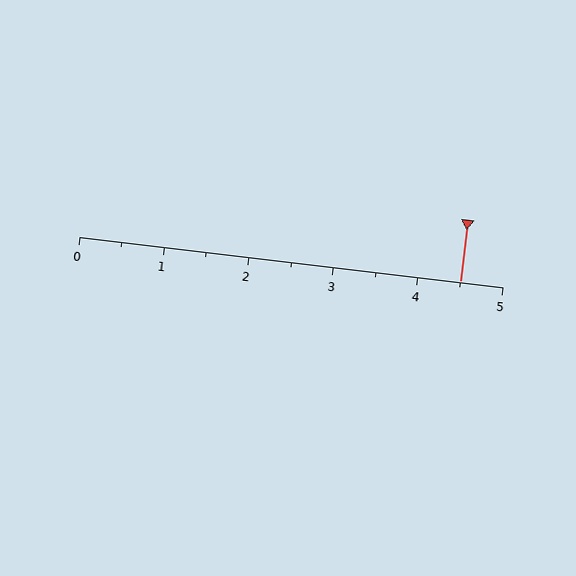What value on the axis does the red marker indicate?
The marker indicates approximately 4.5.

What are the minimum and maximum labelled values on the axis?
The axis runs from 0 to 5.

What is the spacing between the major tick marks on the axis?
The major ticks are spaced 1 apart.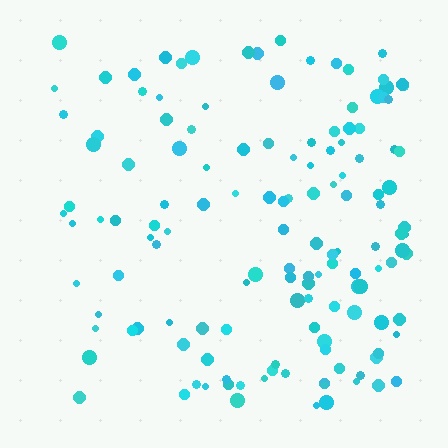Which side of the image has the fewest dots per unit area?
The left.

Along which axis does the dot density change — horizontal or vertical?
Horizontal.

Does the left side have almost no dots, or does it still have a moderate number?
Still a moderate number, just noticeably fewer than the right.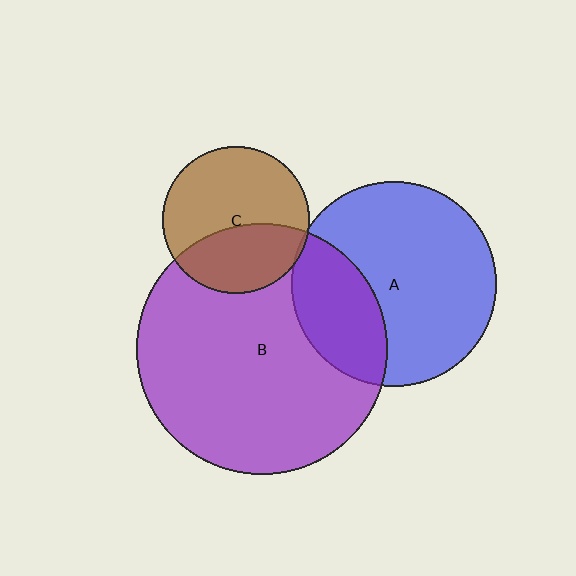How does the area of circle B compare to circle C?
Approximately 2.9 times.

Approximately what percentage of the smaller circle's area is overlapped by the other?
Approximately 30%.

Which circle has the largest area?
Circle B (purple).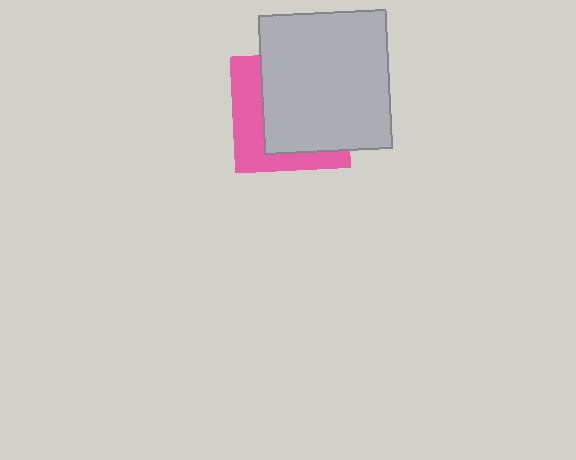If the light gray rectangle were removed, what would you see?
You would see the complete pink square.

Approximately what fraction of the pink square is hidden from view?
Roughly 63% of the pink square is hidden behind the light gray rectangle.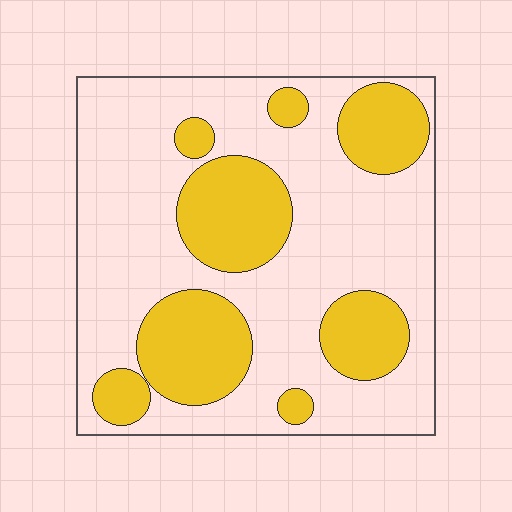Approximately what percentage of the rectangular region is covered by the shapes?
Approximately 30%.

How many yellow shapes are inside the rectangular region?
8.